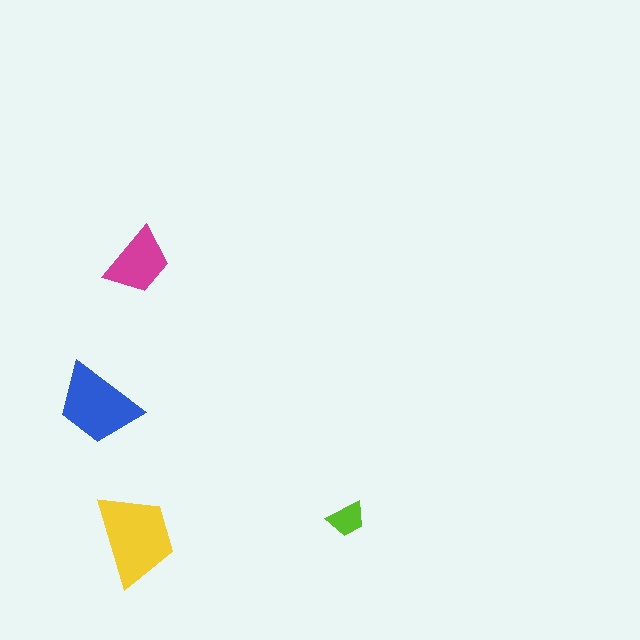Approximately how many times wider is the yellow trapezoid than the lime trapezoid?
About 2.5 times wider.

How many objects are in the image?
There are 4 objects in the image.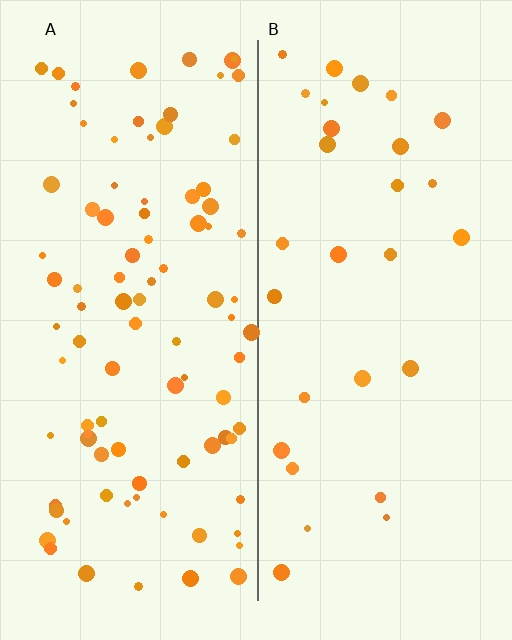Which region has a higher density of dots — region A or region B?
A (the left).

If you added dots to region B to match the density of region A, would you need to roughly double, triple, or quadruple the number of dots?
Approximately triple.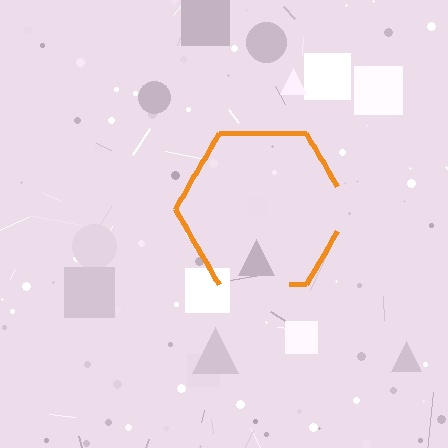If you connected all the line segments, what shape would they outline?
They would outline a hexagon.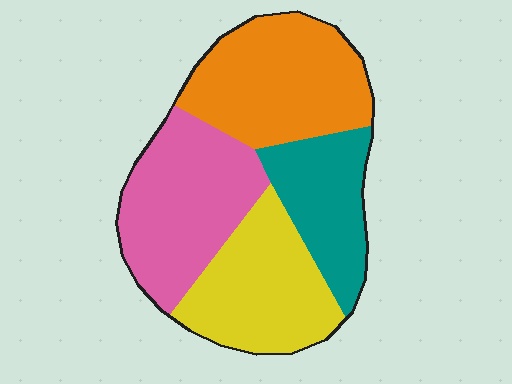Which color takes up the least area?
Teal, at roughly 20%.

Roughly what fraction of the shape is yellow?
Yellow takes up between a sixth and a third of the shape.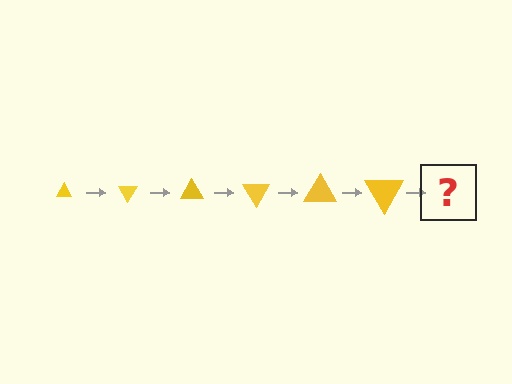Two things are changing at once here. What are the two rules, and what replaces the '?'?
The two rules are that the triangle grows larger each step and it rotates 60 degrees each step. The '?' should be a triangle, larger than the previous one and rotated 360 degrees from the start.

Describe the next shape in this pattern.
It should be a triangle, larger than the previous one and rotated 360 degrees from the start.